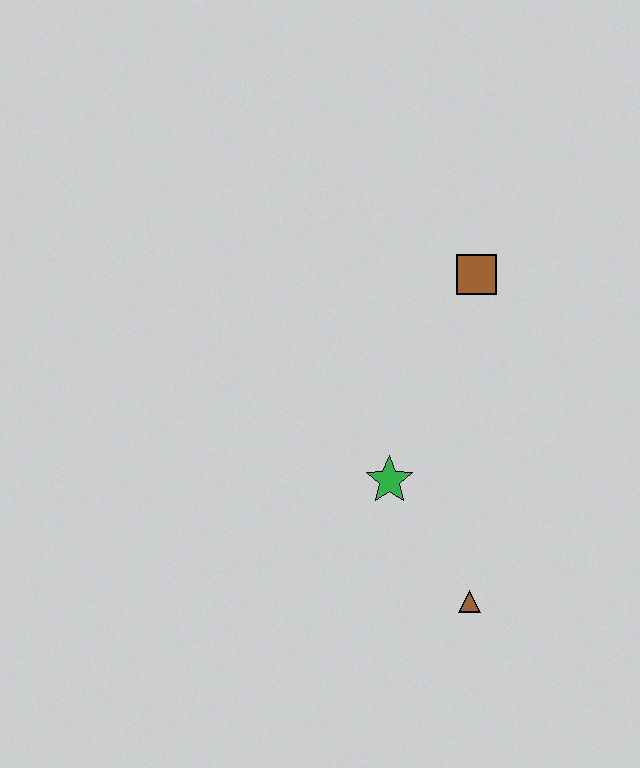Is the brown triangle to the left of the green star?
No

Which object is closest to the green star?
The brown triangle is closest to the green star.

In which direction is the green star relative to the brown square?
The green star is below the brown square.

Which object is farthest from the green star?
The brown square is farthest from the green star.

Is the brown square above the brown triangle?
Yes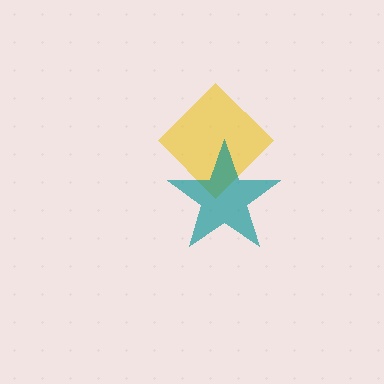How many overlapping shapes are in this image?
There are 2 overlapping shapes in the image.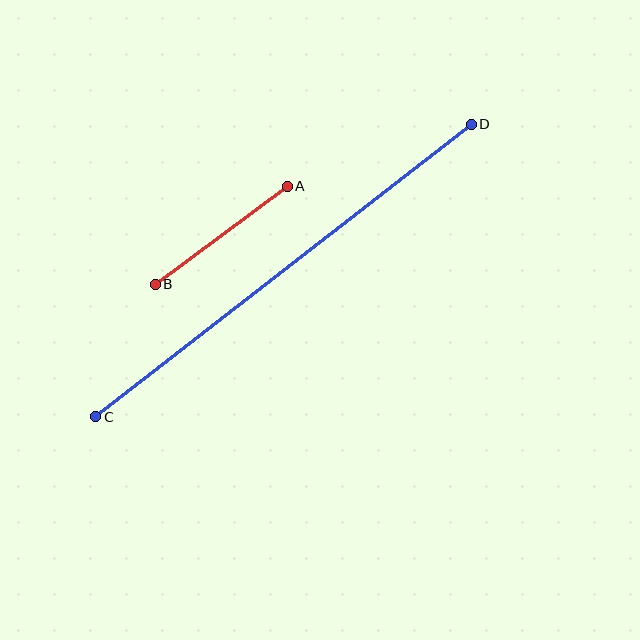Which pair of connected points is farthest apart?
Points C and D are farthest apart.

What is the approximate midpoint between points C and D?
The midpoint is at approximately (283, 271) pixels.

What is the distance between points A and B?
The distance is approximately 165 pixels.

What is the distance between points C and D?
The distance is approximately 476 pixels.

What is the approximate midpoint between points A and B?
The midpoint is at approximately (221, 235) pixels.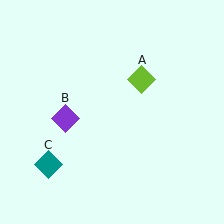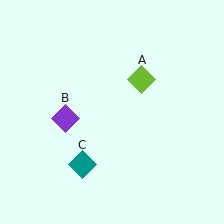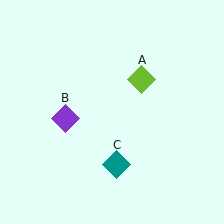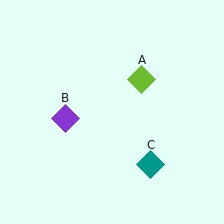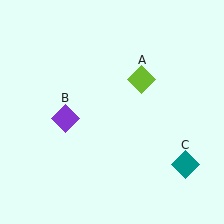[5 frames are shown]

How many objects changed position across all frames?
1 object changed position: teal diamond (object C).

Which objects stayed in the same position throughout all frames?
Lime diamond (object A) and purple diamond (object B) remained stationary.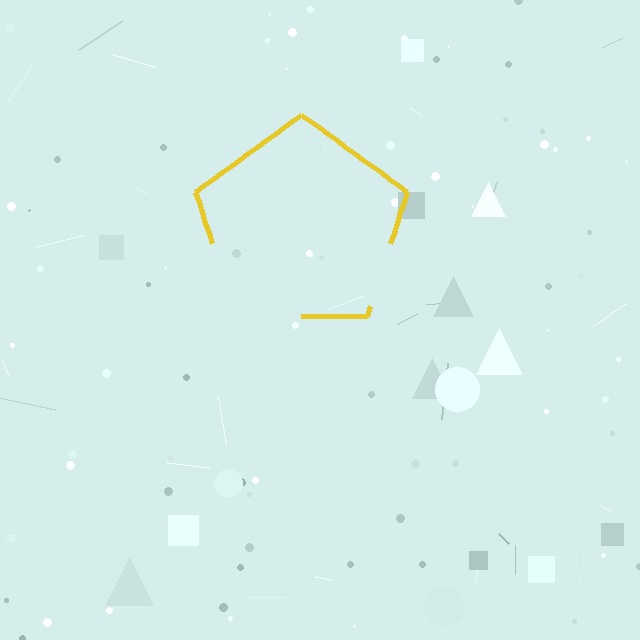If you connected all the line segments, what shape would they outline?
They would outline a pentagon.